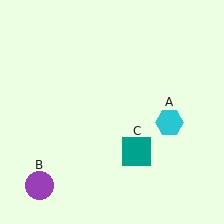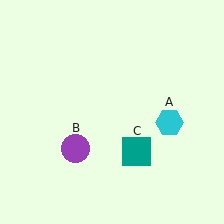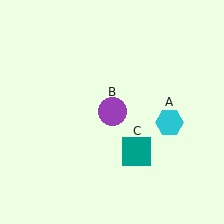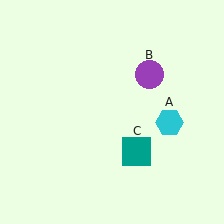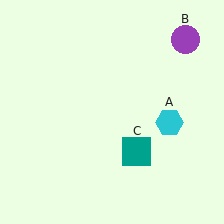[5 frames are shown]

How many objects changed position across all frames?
1 object changed position: purple circle (object B).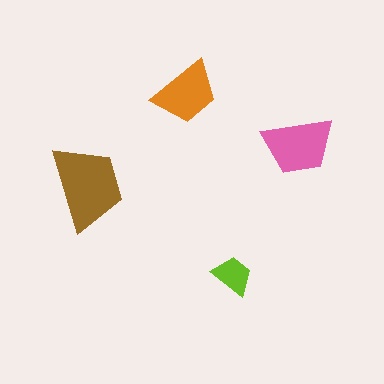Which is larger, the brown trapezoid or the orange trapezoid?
The brown one.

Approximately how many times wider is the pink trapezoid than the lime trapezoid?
About 1.5 times wider.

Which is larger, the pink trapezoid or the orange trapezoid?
The pink one.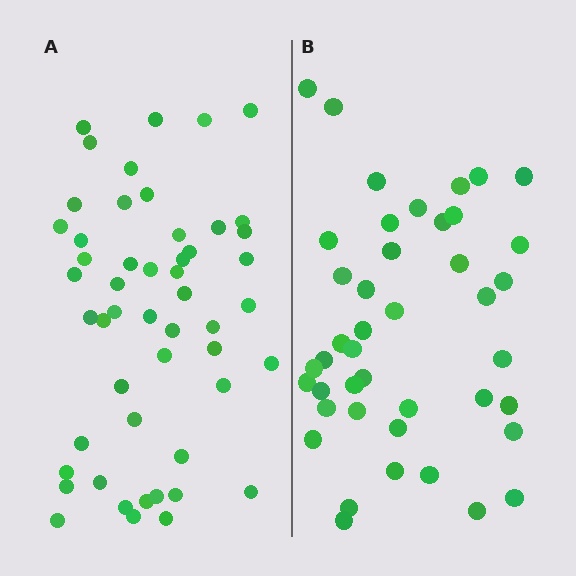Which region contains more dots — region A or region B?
Region A (the left region) has more dots.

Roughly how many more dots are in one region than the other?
Region A has roughly 8 or so more dots than region B.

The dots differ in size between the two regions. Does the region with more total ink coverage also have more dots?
No. Region B has more total ink coverage because its dots are larger, but region A actually contains more individual dots. Total area can be misleading — the number of items is what matters here.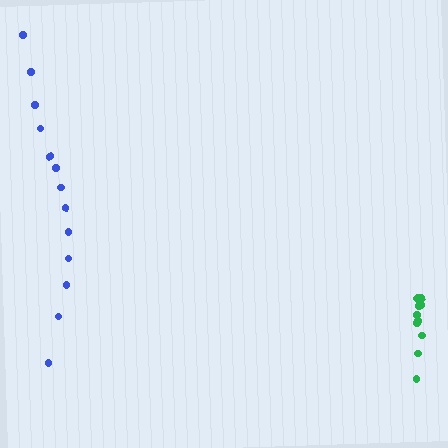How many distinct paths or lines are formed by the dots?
There are 2 distinct paths.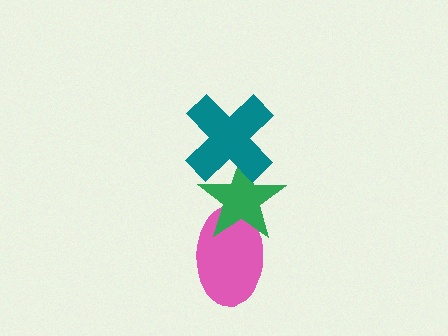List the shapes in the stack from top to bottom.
From top to bottom: the teal cross, the green star, the pink ellipse.